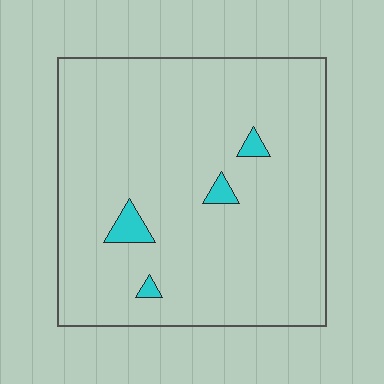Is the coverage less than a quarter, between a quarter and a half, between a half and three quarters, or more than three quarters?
Less than a quarter.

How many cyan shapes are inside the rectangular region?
4.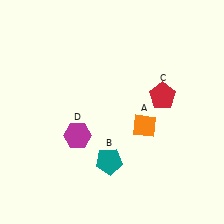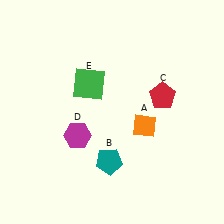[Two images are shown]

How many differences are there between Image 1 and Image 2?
There is 1 difference between the two images.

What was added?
A green square (E) was added in Image 2.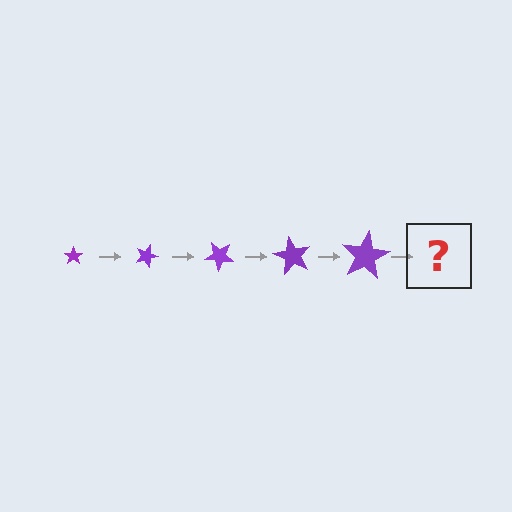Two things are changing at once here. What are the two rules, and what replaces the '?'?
The two rules are that the star grows larger each step and it rotates 20 degrees each step. The '?' should be a star, larger than the previous one and rotated 100 degrees from the start.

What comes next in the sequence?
The next element should be a star, larger than the previous one and rotated 100 degrees from the start.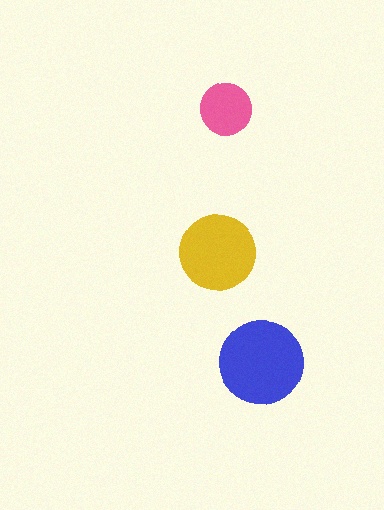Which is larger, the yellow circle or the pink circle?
The yellow one.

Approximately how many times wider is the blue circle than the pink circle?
About 1.5 times wider.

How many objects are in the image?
There are 3 objects in the image.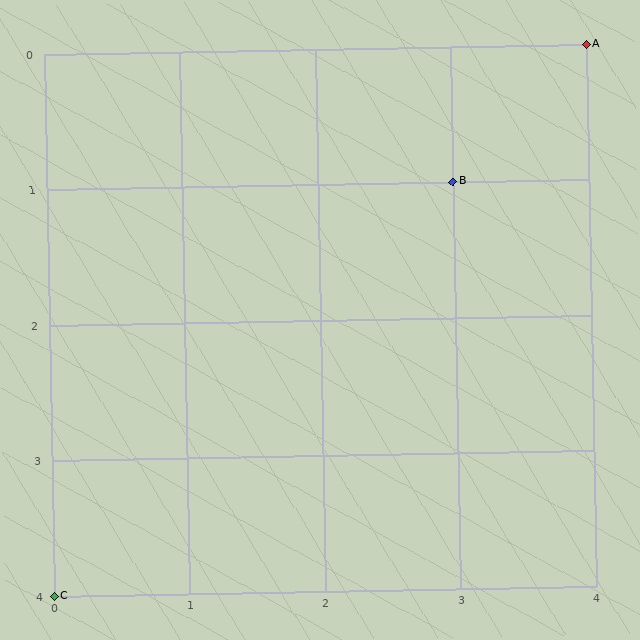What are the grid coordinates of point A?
Point A is at grid coordinates (4, 0).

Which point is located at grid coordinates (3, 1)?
Point B is at (3, 1).